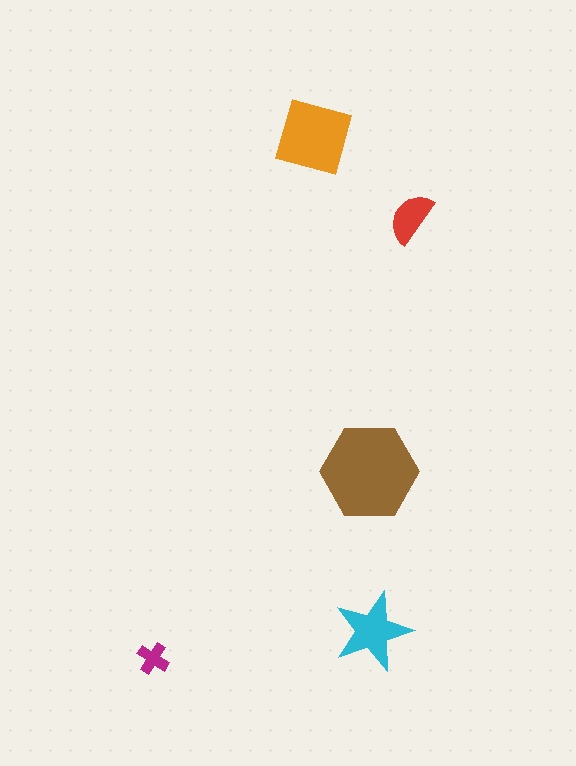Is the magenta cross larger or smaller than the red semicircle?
Smaller.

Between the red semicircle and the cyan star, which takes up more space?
The cyan star.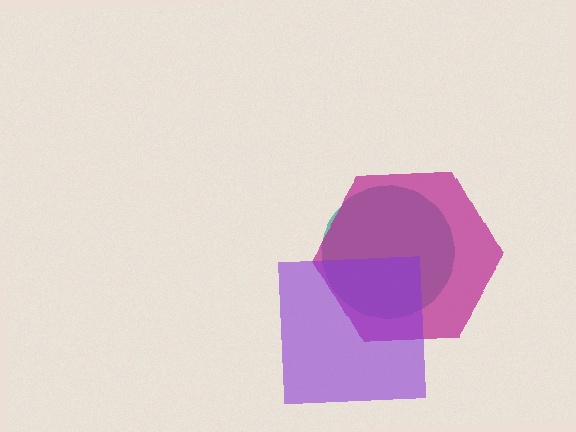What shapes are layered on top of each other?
The layered shapes are: a teal circle, a magenta hexagon, a purple square.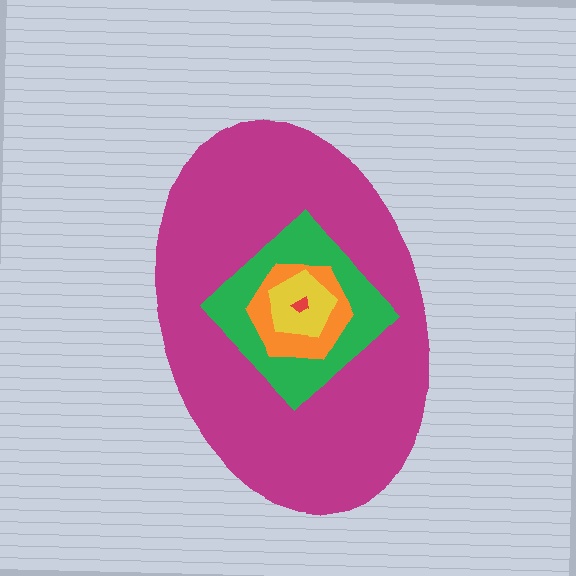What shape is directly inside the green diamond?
The orange hexagon.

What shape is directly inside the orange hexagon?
The yellow pentagon.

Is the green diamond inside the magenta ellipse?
Yes.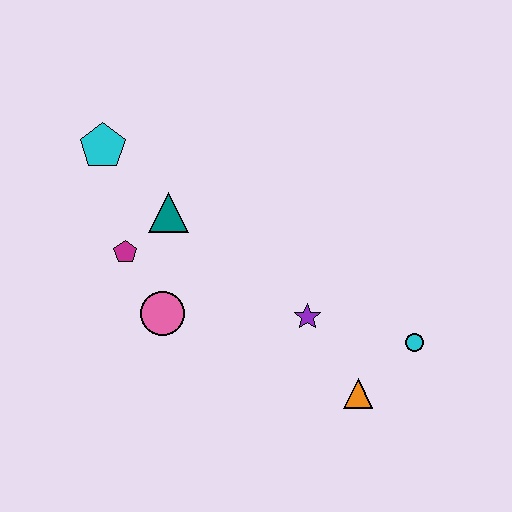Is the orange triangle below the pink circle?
Yes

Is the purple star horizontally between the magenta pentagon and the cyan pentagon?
No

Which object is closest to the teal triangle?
The magenta pentagon is closest to the teal triangle.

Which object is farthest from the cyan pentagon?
The cyan circle is farthest from the cyan pentagon.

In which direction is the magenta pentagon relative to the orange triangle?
The magenta pentagon is to the left of the orange triangle.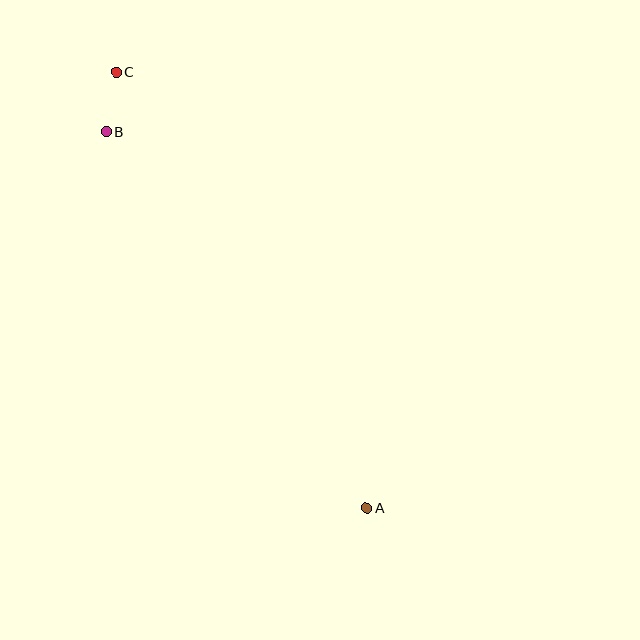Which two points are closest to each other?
Points B and C are closest to each other.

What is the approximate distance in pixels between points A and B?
The distance between A and B is approximately 458 pixels.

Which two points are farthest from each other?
Points A and C are farthest from each other.